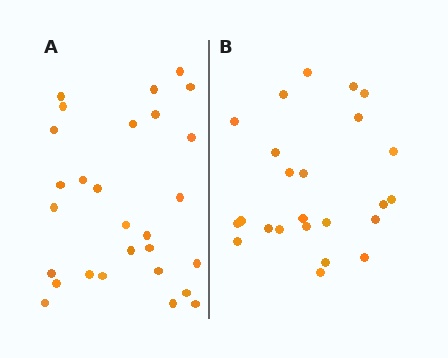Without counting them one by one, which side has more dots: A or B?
Region A (the left region) has more dots.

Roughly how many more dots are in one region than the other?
Region A has about 4 more dots than region B.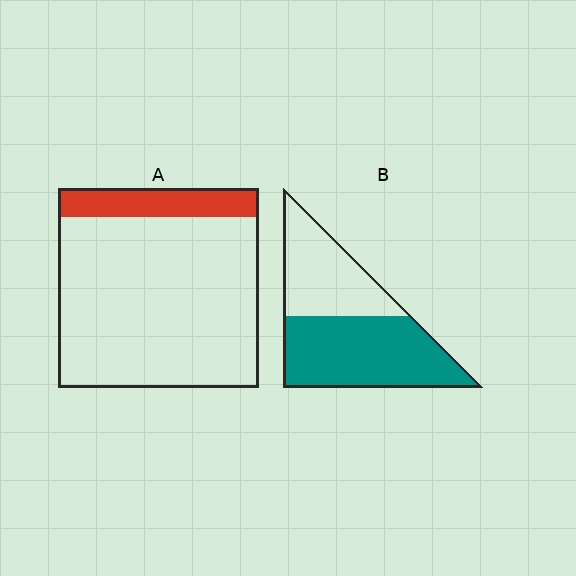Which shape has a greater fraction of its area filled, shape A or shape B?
Shape B.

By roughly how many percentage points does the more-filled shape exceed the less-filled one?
By roughly 45 percentage points (B over A).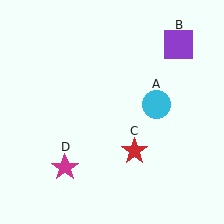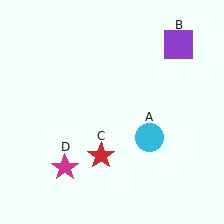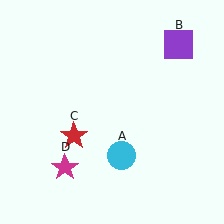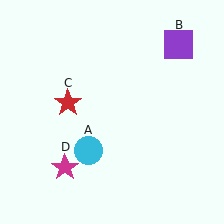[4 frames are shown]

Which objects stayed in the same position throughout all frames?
Purple square (object B) and magenta star (object D) remained stationary.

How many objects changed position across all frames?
2 objects changed position: cyan circle (object A), red star (object C).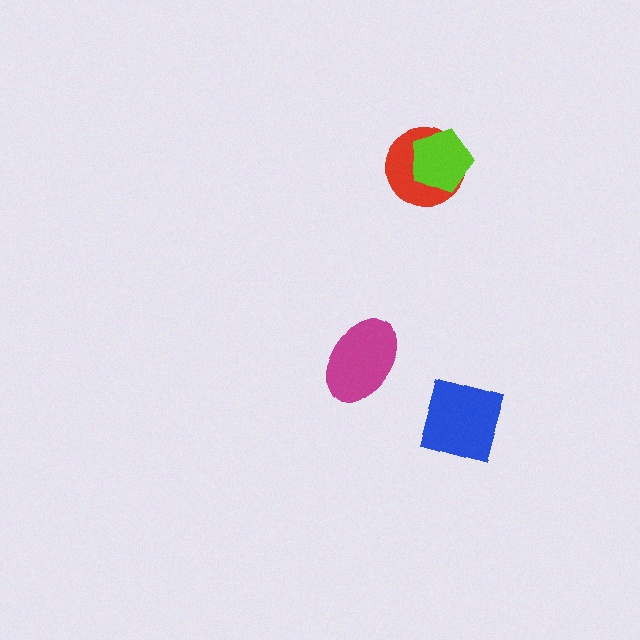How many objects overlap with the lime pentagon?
1 object overlaps with the lime pentagon.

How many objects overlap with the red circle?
1 object overlaps with the red circle.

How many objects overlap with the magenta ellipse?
0 objects overlap with the magenta ellipse.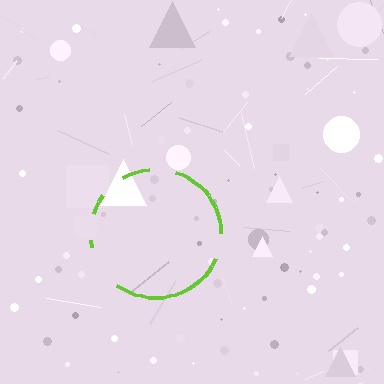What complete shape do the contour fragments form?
The contour fragments form a circle.